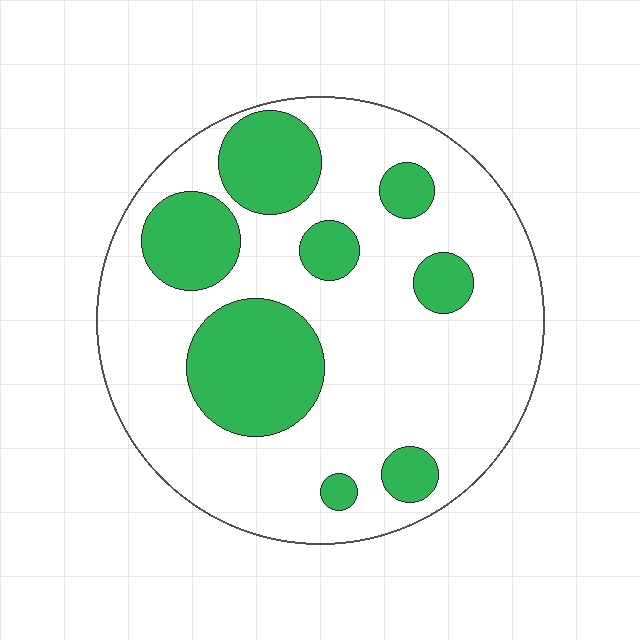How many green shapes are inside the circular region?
8.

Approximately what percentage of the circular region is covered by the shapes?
Approximately 30%.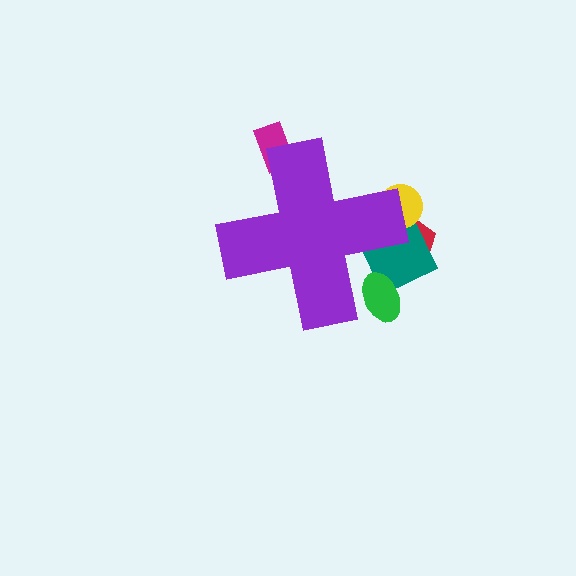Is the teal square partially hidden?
Yes, the teal square is partially hidden behind the purple cross.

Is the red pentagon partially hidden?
Yes, the red pentagon is partially hidden behind the purple cross.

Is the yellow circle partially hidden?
Yes, the yellow circle is partially hidden behind the purple cross.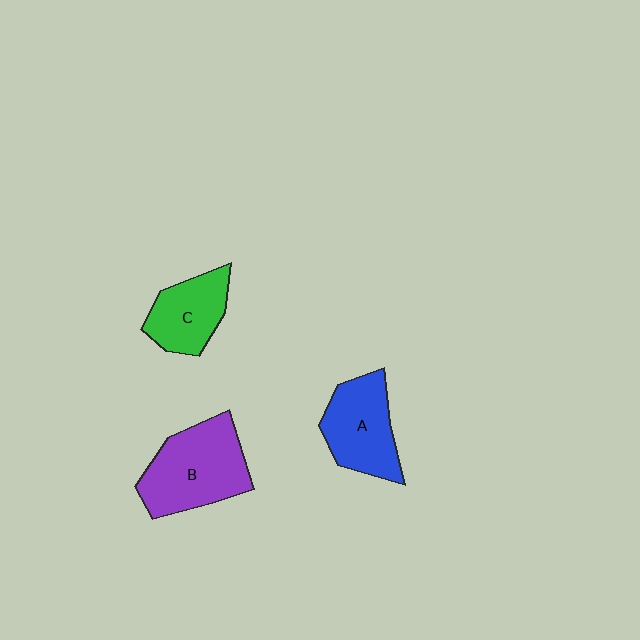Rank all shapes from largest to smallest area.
From largest to smallest: B (purple), A (blue), C (green).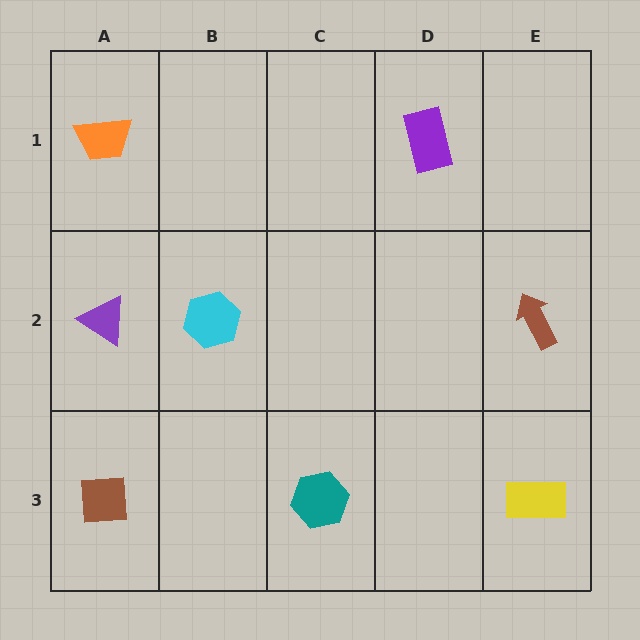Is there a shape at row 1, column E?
No, that cell is empty.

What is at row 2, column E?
A brown arrow.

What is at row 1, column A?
An orange trapezoid.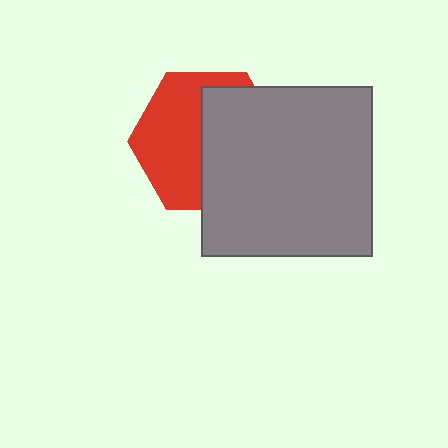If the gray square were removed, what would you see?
You would see the complete red hexagon.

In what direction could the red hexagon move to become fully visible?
The red hexagon could move left. That would shift it out from behind the gray square entirely.